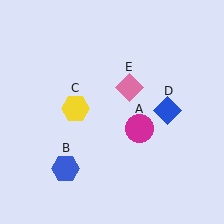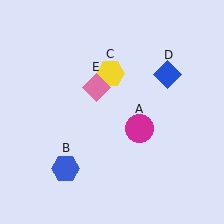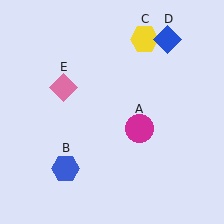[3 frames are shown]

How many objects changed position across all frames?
3 objects changed position: yellow hexagon (object C), blue diamond (object D), pink diamond (object E).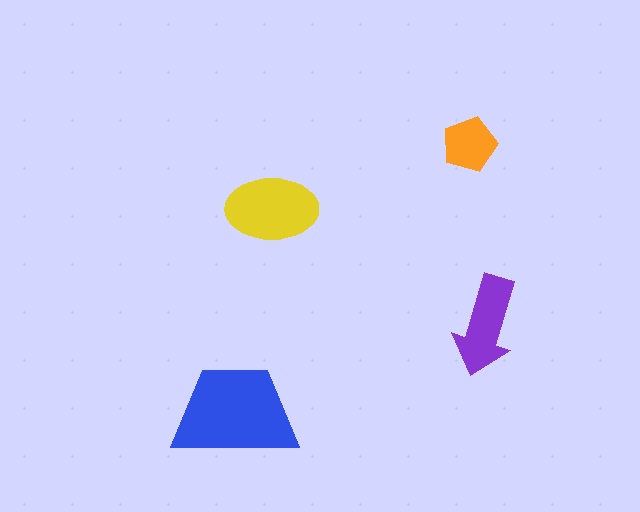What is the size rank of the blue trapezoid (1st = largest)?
1st.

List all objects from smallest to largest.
The orange pentagon, the purple arrow, the yellow ellipse, the blue trapezoid.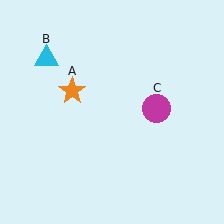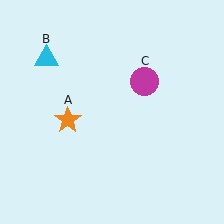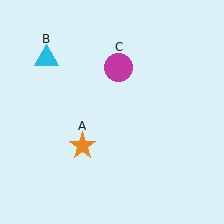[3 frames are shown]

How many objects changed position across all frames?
2 objects changed position: orange star (object A), magenta circle (object C).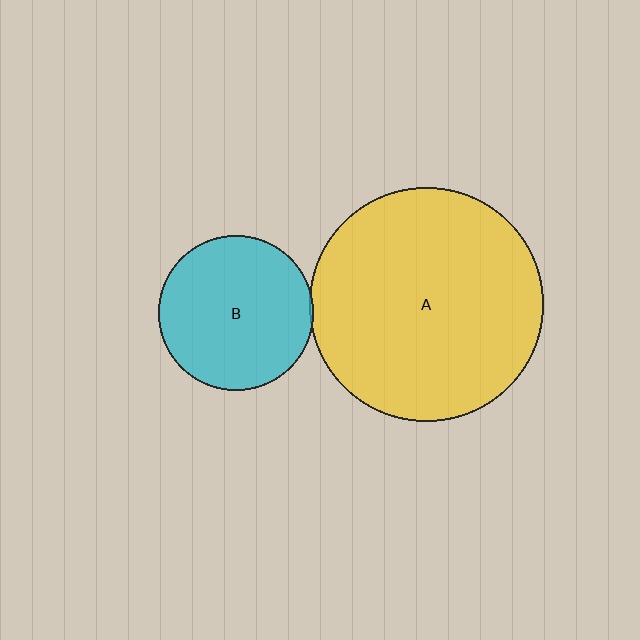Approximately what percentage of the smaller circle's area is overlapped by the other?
Approximately 5%.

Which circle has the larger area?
Circle A (yellow).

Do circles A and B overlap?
Yes.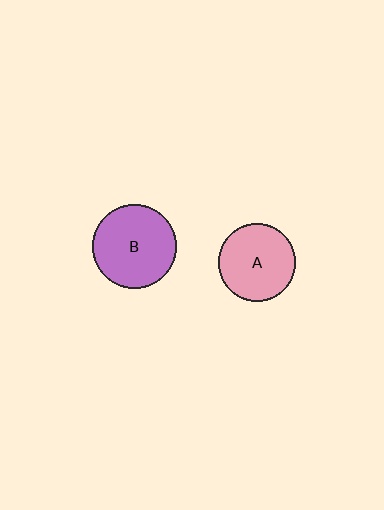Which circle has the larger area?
Circle B (purple).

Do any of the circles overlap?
No, none of the circles overlap.